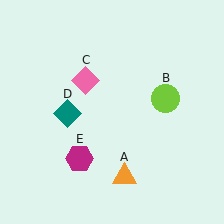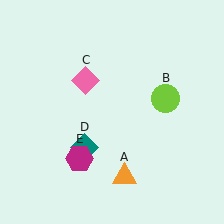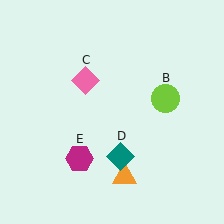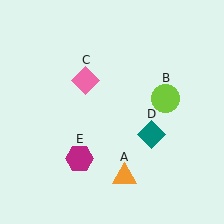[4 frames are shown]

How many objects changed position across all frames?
1 object changed position: teal diamond (object D).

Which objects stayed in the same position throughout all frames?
Orange triangle (object A) and lime circle (object B) and pink diamond (object C) and magenta hexagon (object E) remained stationary.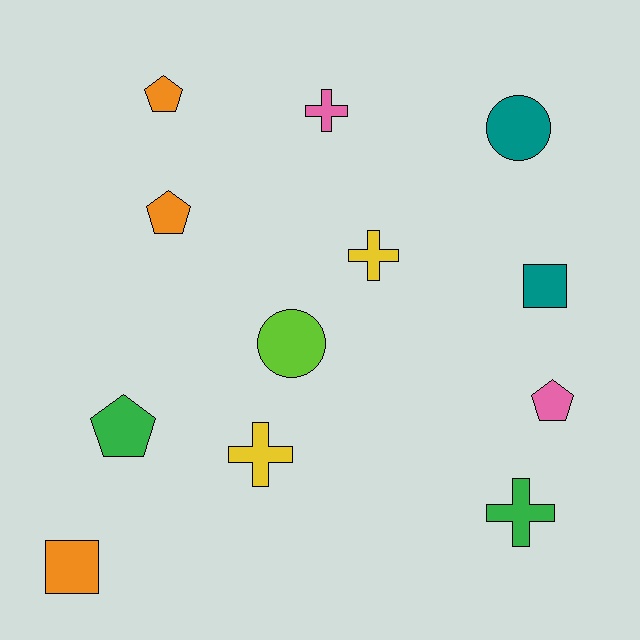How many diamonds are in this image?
There are no diamonds.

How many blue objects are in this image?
There are no blue objects.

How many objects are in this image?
There are 12 objects.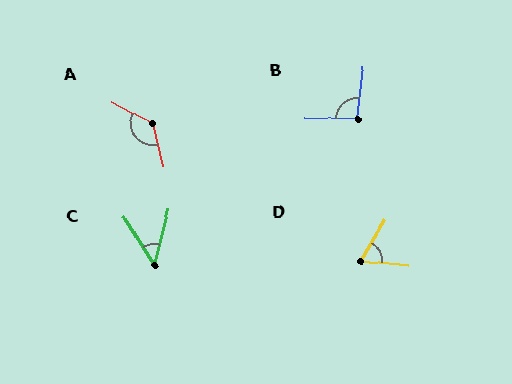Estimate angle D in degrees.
Approximately 66 degrees.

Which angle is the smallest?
C, at approximately 46 degrees.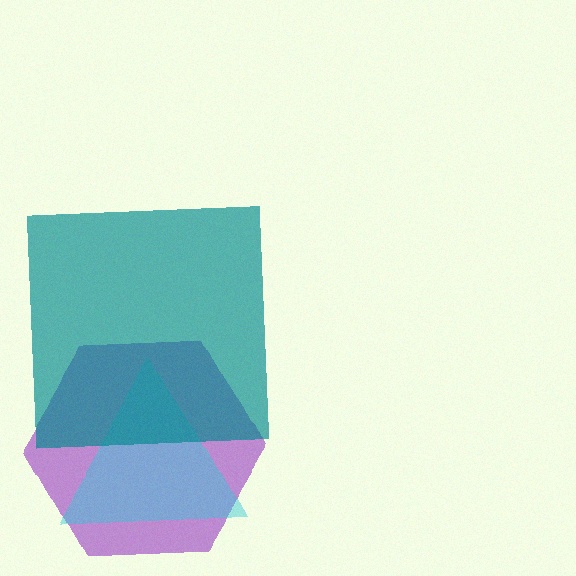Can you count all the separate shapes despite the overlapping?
Yes, there are 3 separate shapes.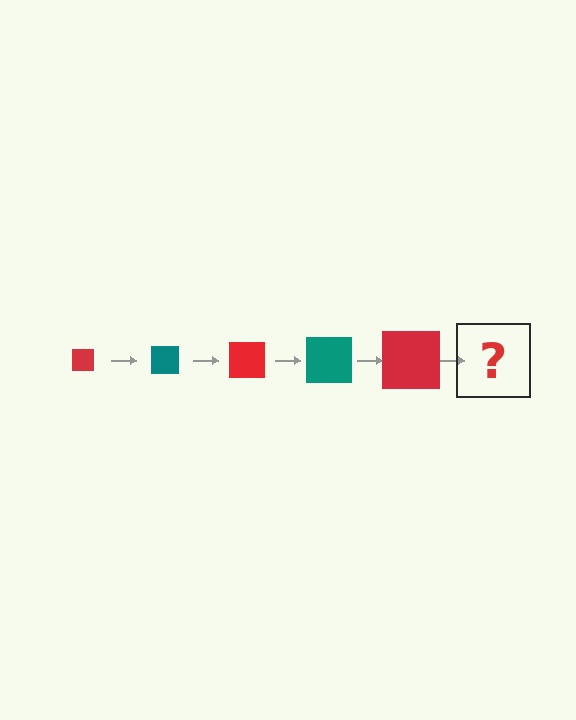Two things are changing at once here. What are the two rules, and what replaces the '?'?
The two rules are that the square grows larger each step and the color cycles through red and teal. The '?' should be a teal square, larger than the previous one.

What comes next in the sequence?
The next element should be a teal square, larger than the previous one.